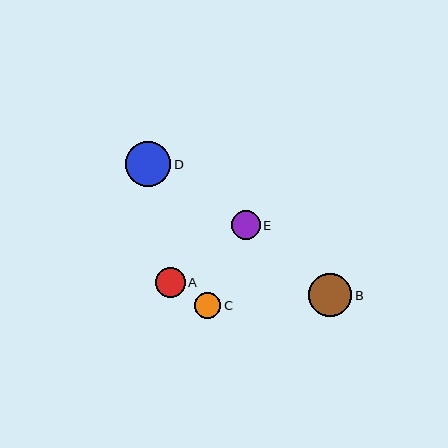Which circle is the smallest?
Circle C is the smallest with a size of approximately 26 pixels.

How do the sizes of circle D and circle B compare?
Circle D and circle B are approximately the same size.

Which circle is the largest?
Circle D is the largest with a size of approximately 45 pixels.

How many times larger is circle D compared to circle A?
Circle D is approximately 1.5 times the size of circle A.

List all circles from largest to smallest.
From largest to smallest: D, B, A, E, C.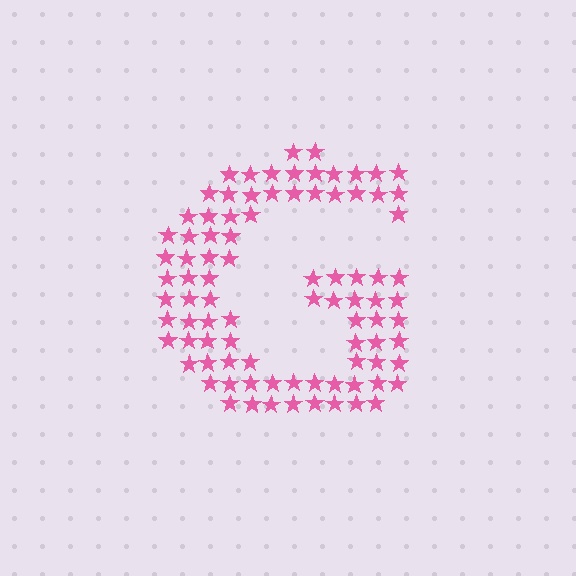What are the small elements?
The small elements are stars.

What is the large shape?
The large shape is the letter G.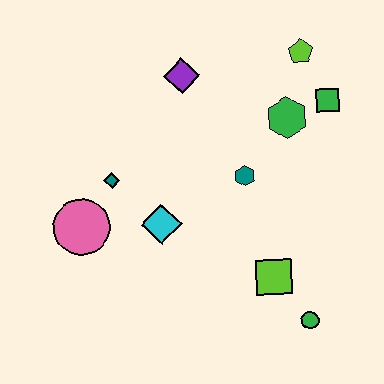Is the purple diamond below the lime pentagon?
Yes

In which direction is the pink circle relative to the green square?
The pink circle is to the left of the green square.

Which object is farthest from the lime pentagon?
The pink circle is farthest from the lime pentagon.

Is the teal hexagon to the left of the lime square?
Yes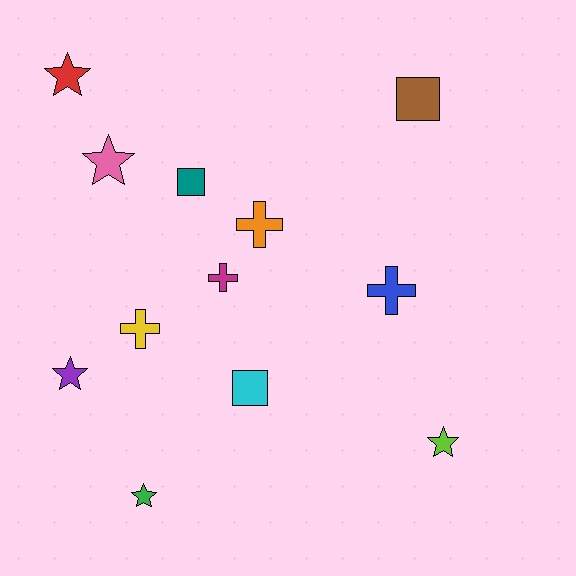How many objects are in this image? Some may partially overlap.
There are 12 objects.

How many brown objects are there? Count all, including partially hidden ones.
There is 1 brown object.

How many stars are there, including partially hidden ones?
There are 5 stars.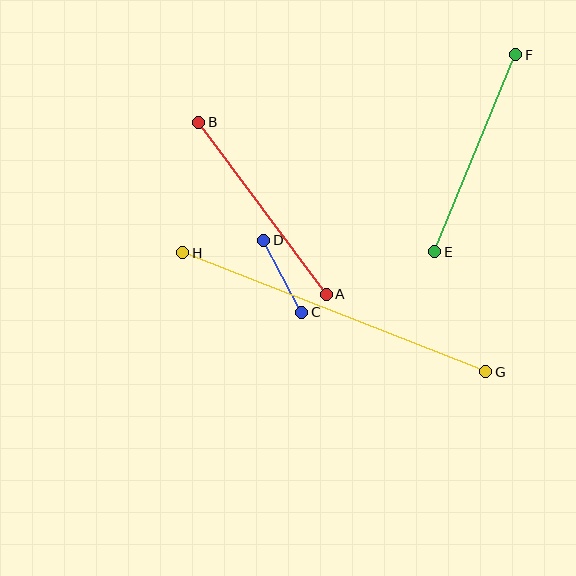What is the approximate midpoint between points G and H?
The midpoint is at approximately (334, 312) pixels.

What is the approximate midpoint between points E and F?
The midpoint is at approximately (475, 153) pixels.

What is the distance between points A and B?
The distance is approximately 214 pixels.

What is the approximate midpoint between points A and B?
The midpoint is at approximately (262, 208) pixels.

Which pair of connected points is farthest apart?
Points G and H are farthest apart.